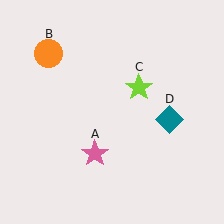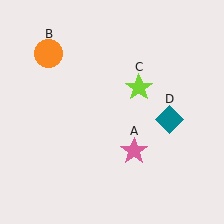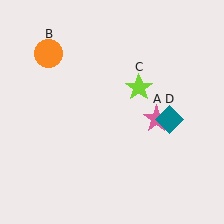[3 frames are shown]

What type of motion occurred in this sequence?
The pink star (object A) rotated counterclockwise around the center of the scene.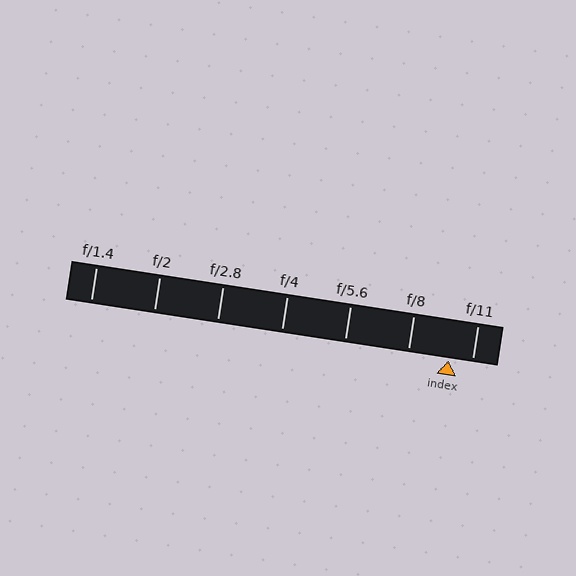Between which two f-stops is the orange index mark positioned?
The index mark is between f/8 and f/11.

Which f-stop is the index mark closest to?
The index mark is closest to f/11.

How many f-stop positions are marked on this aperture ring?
There are 7 f-stop positions marked.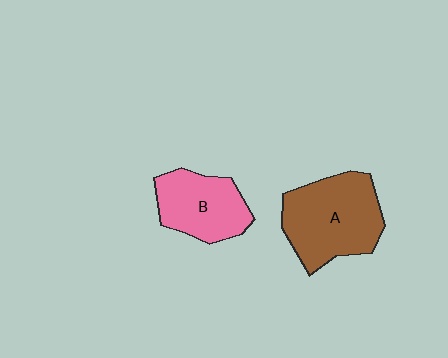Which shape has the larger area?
Shape A (brown).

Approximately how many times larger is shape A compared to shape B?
Approximately 1.4 times.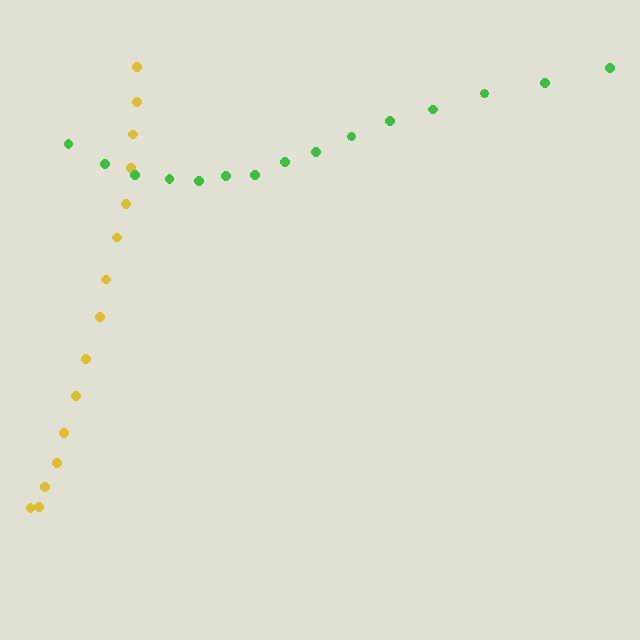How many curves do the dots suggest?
There are 2 distinct paths.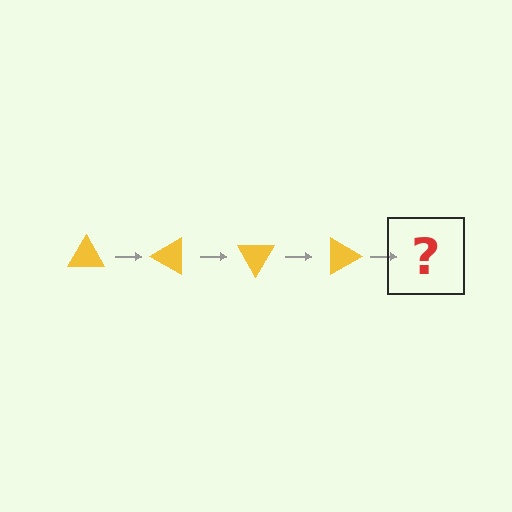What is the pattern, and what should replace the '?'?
The pattern is that the triangle rotates 30 degrees each step. The '?' should be a yellow triangle rotated 120 degrees.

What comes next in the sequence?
The next element should be a yellow triangle rotated 120 degrees.